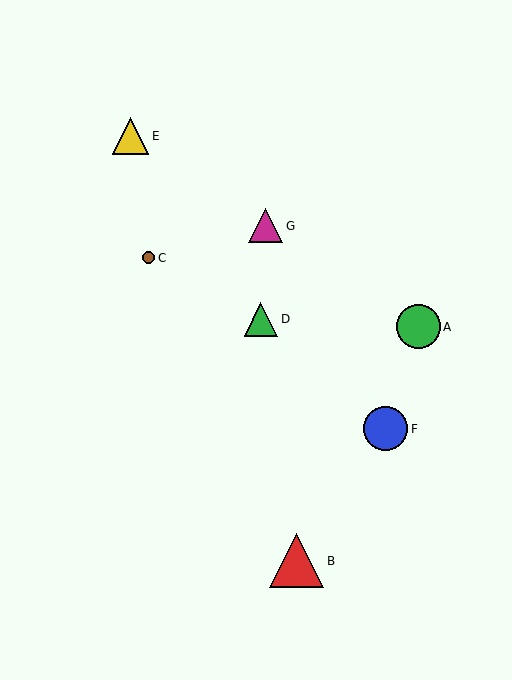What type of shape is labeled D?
Shape D is a green triangle.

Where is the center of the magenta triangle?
The center of the magenta triangle is at (266, 226).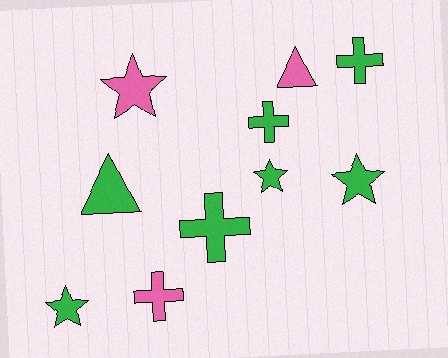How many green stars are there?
There are 3 green stars.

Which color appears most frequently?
Green, with 7 objects.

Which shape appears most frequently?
Star, with 4 objects.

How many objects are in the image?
There are 10 objects.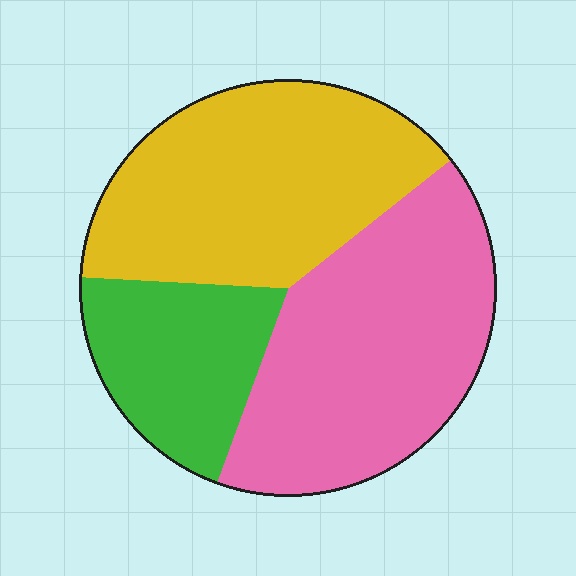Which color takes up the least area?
Green, at roughly 20%.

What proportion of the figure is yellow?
Yellow takes up about three eighths (3/8) of the figure.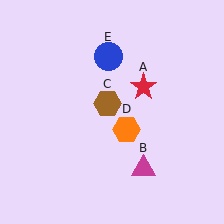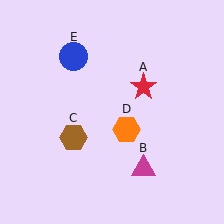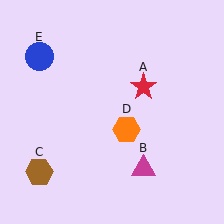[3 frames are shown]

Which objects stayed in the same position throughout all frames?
Red star (object A) and magenta triangle (object B) and orange hexagon (object D) remained stationary.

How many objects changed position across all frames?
2 objects changed position: brown hexagon (object C), blue circle (object E).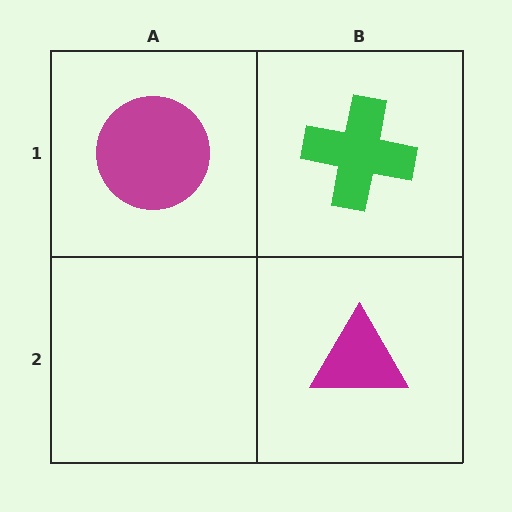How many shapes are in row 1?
2 shapes.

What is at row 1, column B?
A green cross.